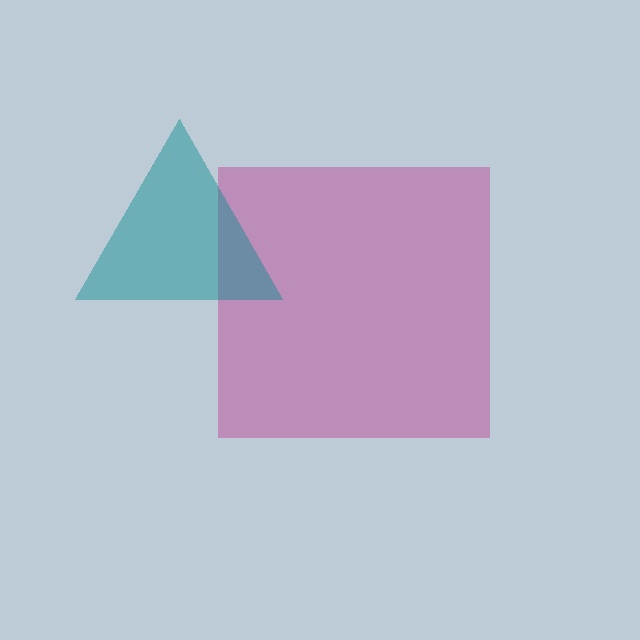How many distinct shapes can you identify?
There are 2 distinct shapes: a magenta square, a teal triangle.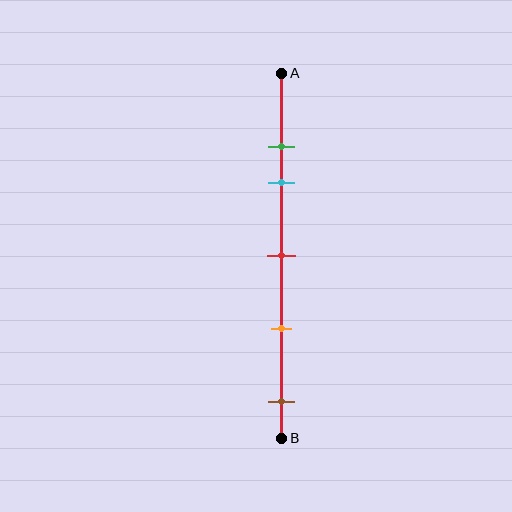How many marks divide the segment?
There are 5 marks dividing the segment.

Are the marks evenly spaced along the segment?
No, the marks are not evenly spaced.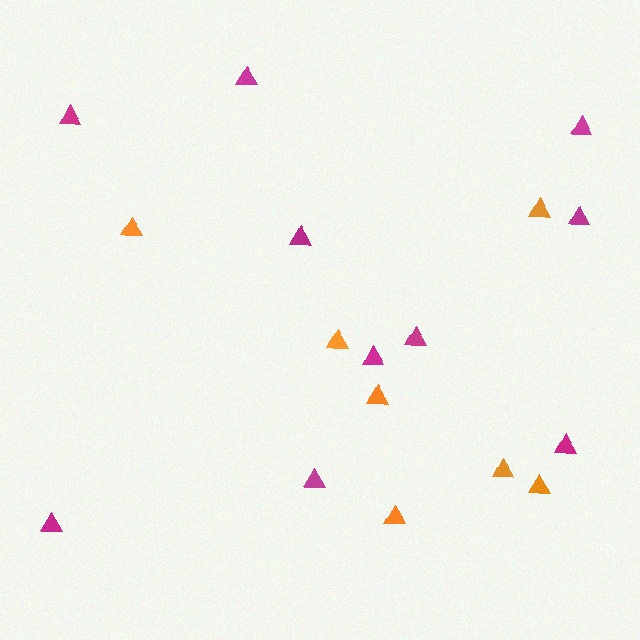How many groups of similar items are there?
There are 2 groups: one group of orange triangles (7) and one group of magenta triangles (10).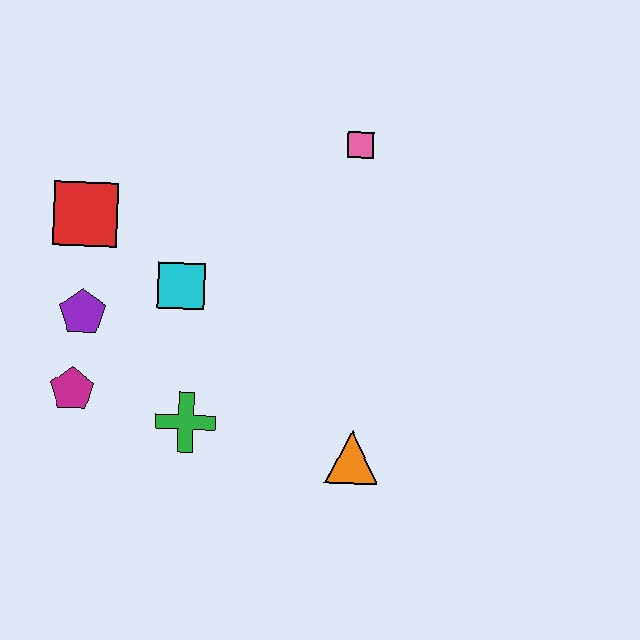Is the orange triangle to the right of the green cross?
Yes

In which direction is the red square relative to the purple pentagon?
The red square is above the purple pentagon.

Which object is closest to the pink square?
The cyan square is closest to the pink square.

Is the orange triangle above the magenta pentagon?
No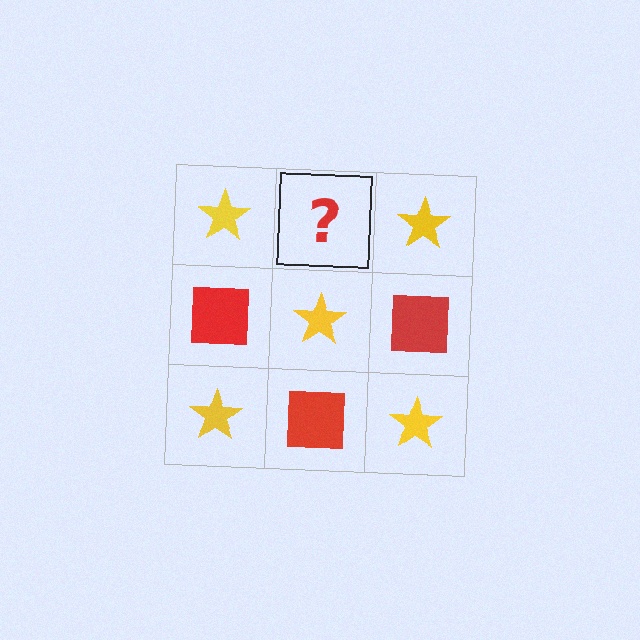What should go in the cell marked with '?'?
The missing cell should contain a red square.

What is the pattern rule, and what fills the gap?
The rule is that it alternates yellow star and red square in a checkerboard pattern. The gap should be filled with a red square.